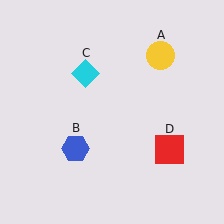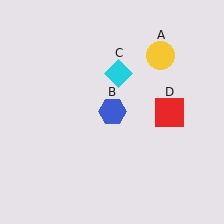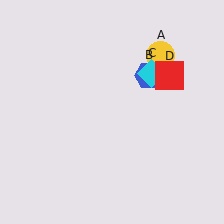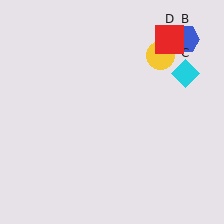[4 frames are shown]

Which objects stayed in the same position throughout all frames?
Yellow circle (object A) remained stationary.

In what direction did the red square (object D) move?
The red square (object D) moved up.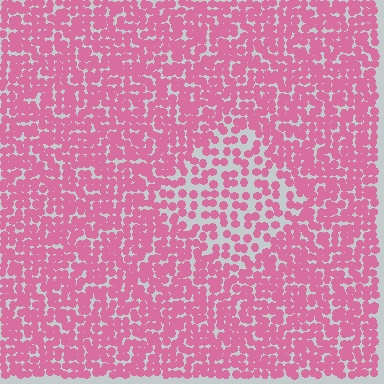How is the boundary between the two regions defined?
The boundary is defined by a change in element density (approximately 1.9x ratio). All elements are the same color, size, and shape.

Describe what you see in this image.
The image contains small pink elements arranged at two different densities. A diamond-shaped region is visible where the elements are less densely packed than the surrounding area.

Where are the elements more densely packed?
The elements are more densely packed outside the diamond boundary.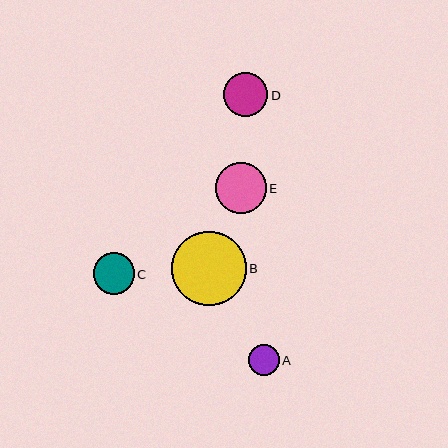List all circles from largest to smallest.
From largest to smallest: B, E, D, C, A.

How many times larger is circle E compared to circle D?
Circle E is approximately 1.2 times the size of circle D.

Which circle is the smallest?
Circle A is the smallest with a size of approximately 31 pixels.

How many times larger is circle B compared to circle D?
Circle B is approximately 1.7 times the size of circle D.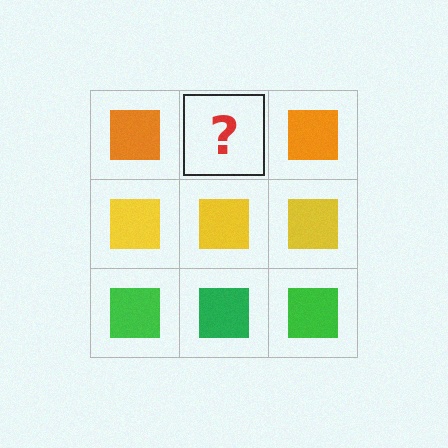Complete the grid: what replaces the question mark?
The question mark should be replaced with an orange square.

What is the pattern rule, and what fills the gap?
The rule is that each row has a consistent color. The gap should be filled with an orange square.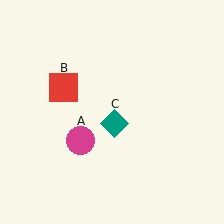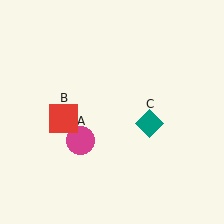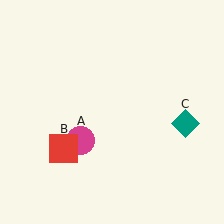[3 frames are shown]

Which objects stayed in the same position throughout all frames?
Magenta circle (object A) remained stationary.